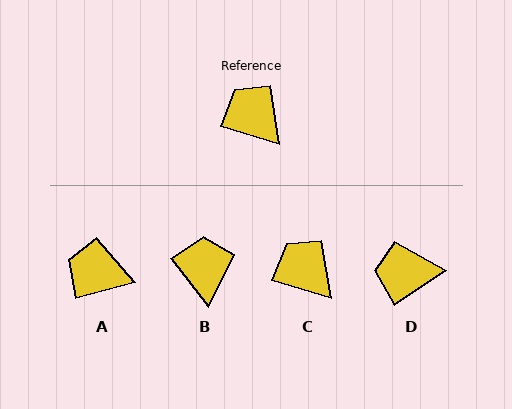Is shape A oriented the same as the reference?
No, it is off by about 32 degrees.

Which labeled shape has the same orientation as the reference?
C.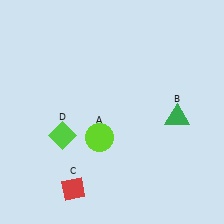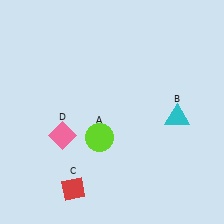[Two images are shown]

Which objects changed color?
B changed from green to cyan. D changed from lime to pink.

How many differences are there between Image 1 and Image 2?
There are 2 differences between the two images.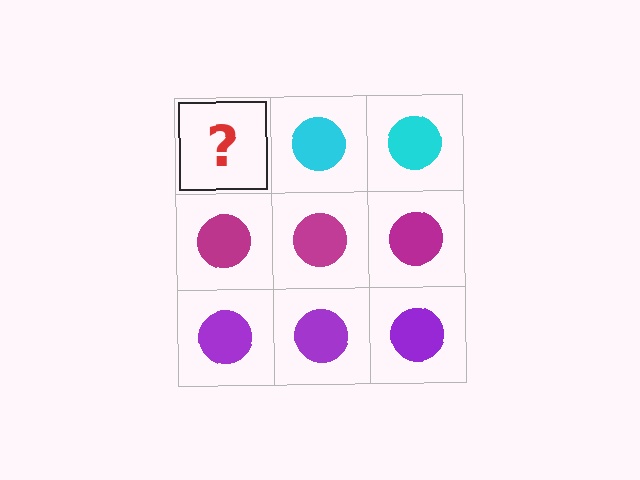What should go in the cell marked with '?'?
The missing cell should contain a cyan circle.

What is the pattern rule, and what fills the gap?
The rule is that each row has a consistent color. The gap should be filled with a cyan circle.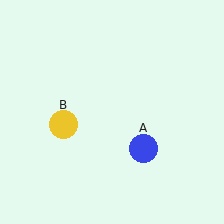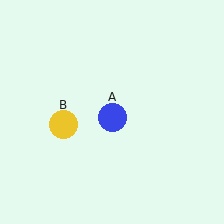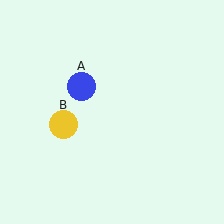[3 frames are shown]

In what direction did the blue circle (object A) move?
The blue circle (object A) moved up and to the left.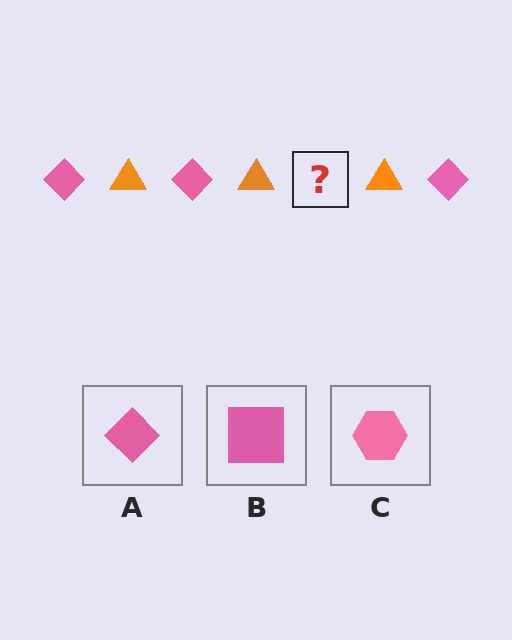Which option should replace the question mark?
Option A.